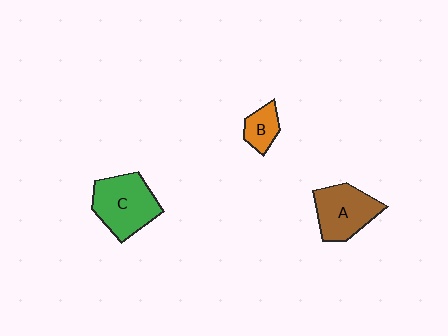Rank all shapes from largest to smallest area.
From largest to smallest: C (green), A (brown), B (orange).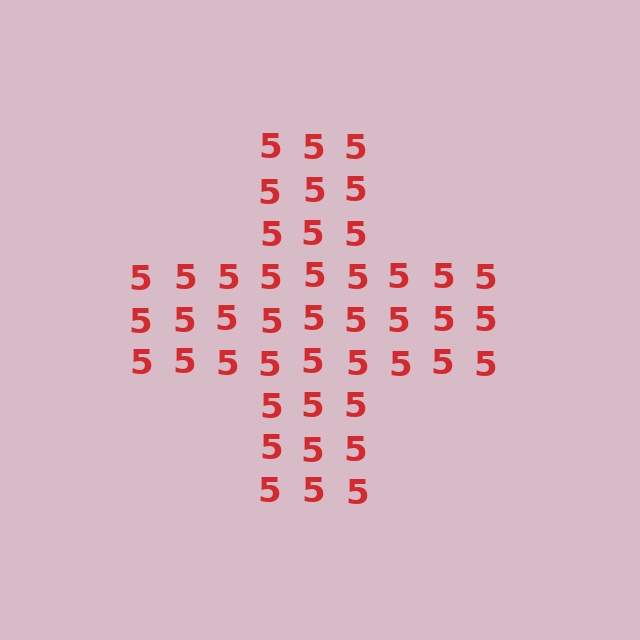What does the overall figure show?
The overall figure shows a cross.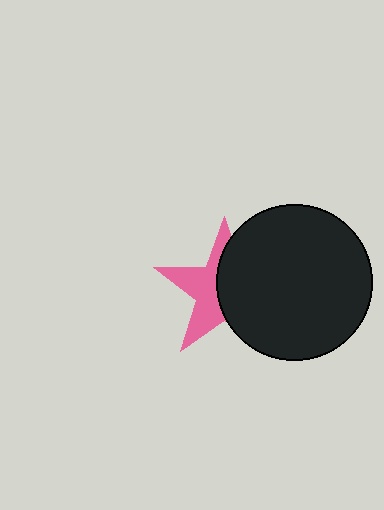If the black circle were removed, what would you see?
You would see the complete pink star.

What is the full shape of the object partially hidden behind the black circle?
The partially hidden object is a pink star.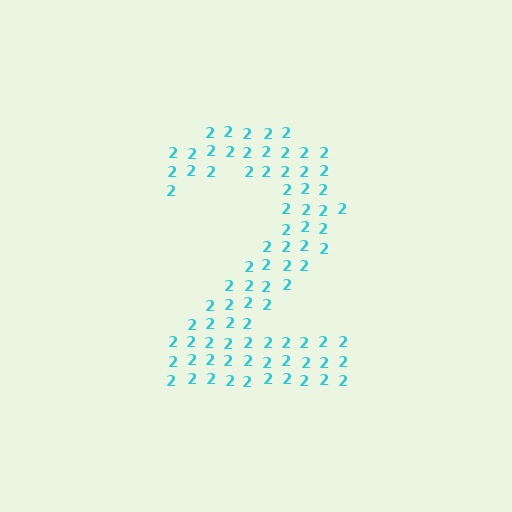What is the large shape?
The large shape is the digit 2.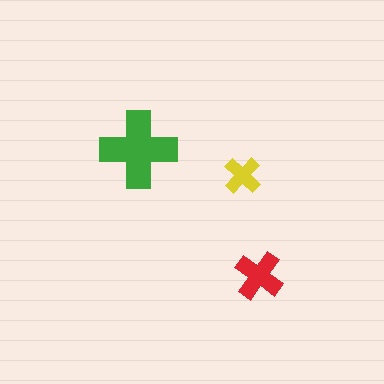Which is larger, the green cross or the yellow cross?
The green one.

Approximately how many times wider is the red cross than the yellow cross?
About 1.5 times wider.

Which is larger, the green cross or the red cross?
The green one.